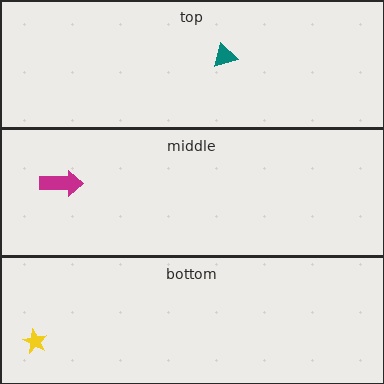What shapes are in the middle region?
The magenta arrow.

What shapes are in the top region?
The teal triangle.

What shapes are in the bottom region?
The yellow star.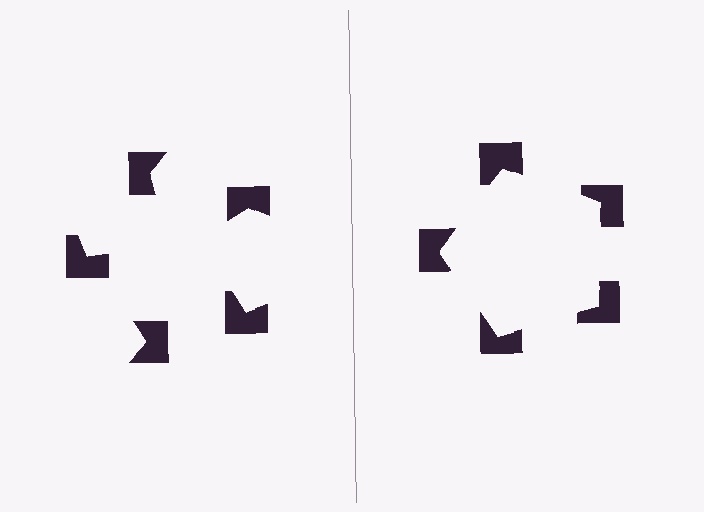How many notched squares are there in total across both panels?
10 — 5 on each side.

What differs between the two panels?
The notched squares are positioned identically on both sides; only the wedge orientations differ. On the right they align to a pentagon; on the left they are misaligned.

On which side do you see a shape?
An illusory pentagon appears on the right side. On the left side the wedge cuts are rotated, so no coherent shape forms.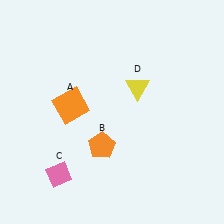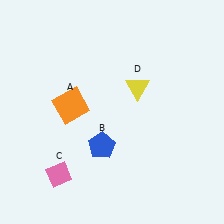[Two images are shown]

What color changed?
The pentagon (B) changed from orange in Image 1 to blue in Image 2.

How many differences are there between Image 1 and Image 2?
There is 1 difference between the two images.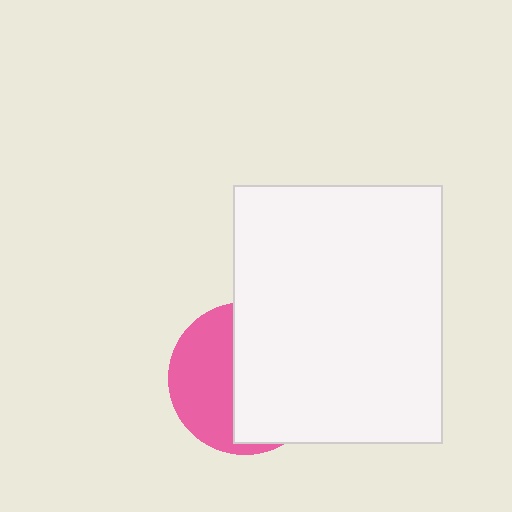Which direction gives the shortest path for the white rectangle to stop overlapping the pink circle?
Moving right gives the shortest separation.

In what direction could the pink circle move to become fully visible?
The pink circle could move left. That would shift it out from behind the white rectangle entirely.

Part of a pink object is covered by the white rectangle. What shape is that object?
It is a circle.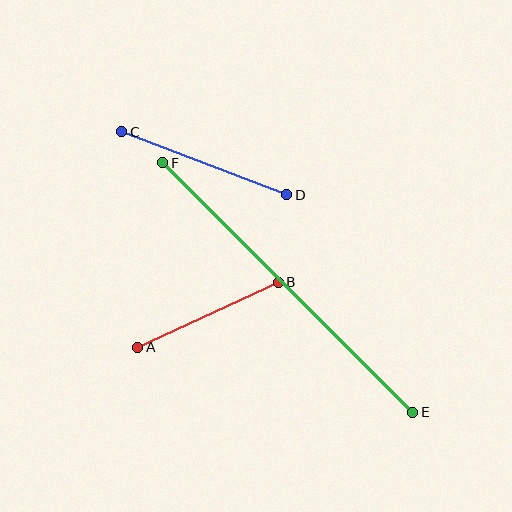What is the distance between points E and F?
The distance is approximately 353 pixels.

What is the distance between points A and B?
The distance is approximately 155 pixels.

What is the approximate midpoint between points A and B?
The midpoint is at approximately (208, 315) pixels.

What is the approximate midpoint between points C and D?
The midpoint is at approximately (204, 163) pixels.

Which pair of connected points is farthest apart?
Points E and F are farthest apart.